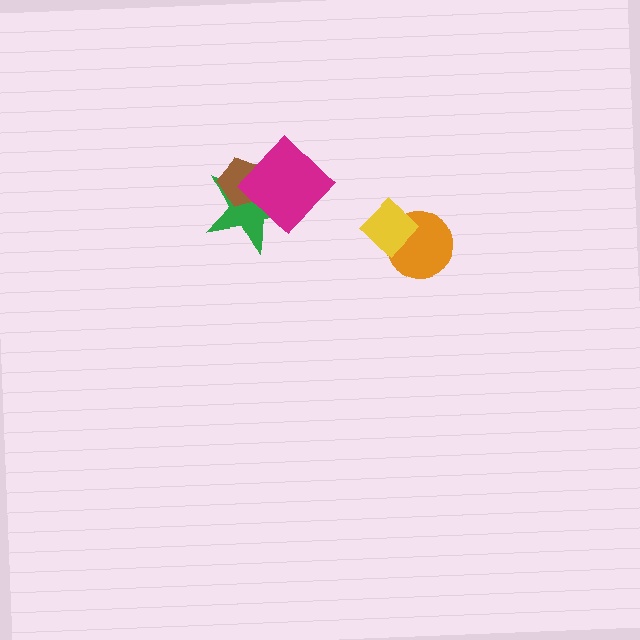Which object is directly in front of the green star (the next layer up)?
The brown pentagon is directly in front of the green star.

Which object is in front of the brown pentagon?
The magenta diamond is in front of the brown pentagon.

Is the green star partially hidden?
Yes, it is partially covered by another shape.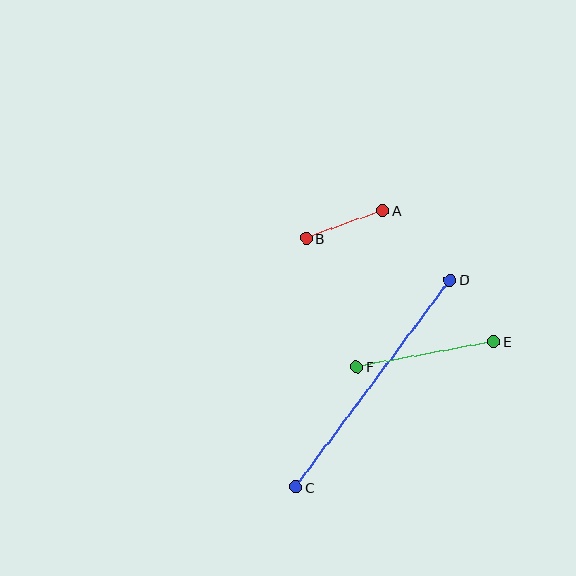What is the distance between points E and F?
The distance is approximately 139 pixels.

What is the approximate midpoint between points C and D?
The midpoint is at approximately (373, 384) pixels.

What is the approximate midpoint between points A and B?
The midpoint is at approximately (345, 225) pixels.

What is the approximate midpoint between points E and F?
The midpoint is at approximately (426, 354) pixels.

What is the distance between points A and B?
The distance is approximately 81 pixels.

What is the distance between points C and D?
The distance is approximately 258 pixels.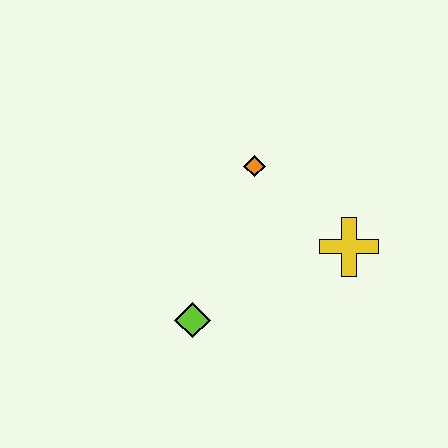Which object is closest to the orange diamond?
The yellow cross is closest to the orange diamond.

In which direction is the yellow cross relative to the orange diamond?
The yellow cross is to the right of the orange diamond.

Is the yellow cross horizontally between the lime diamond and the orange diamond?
No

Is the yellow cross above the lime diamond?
Yes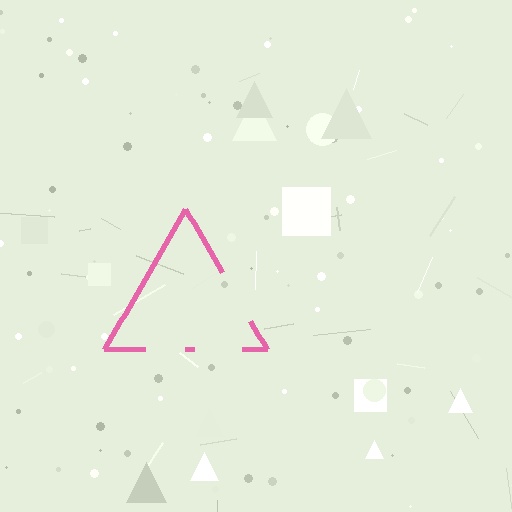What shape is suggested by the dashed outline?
The dashed outline suggests a triangle.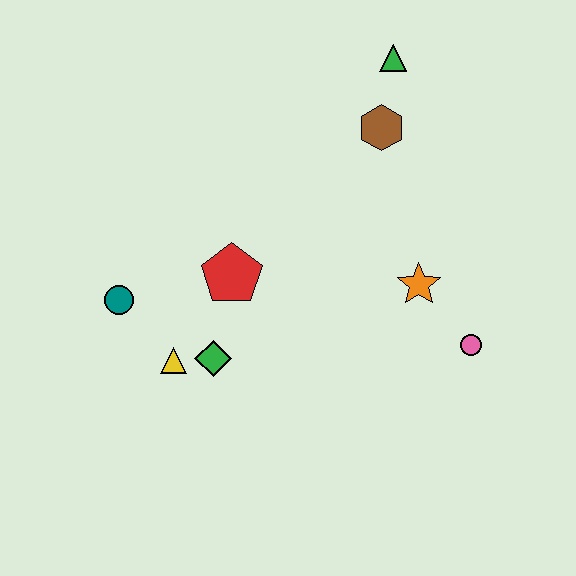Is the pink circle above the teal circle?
No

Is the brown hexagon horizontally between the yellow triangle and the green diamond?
No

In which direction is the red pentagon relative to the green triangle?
The red pentagon is below the green triangle.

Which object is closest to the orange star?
The pink circle is closest to the orange star.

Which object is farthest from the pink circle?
The teal circle is farthest from the pink circle.